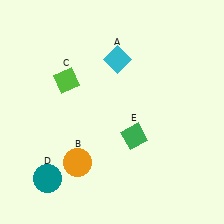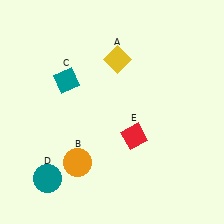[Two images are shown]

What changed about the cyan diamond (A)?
In Image 1, A is cyan. In Image 2, it changed to yellow.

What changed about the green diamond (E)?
In Image 1, E is green. In Image 2, it changed to red.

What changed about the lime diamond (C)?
In Image 1, C is lime. In Image 2, it changed to teal.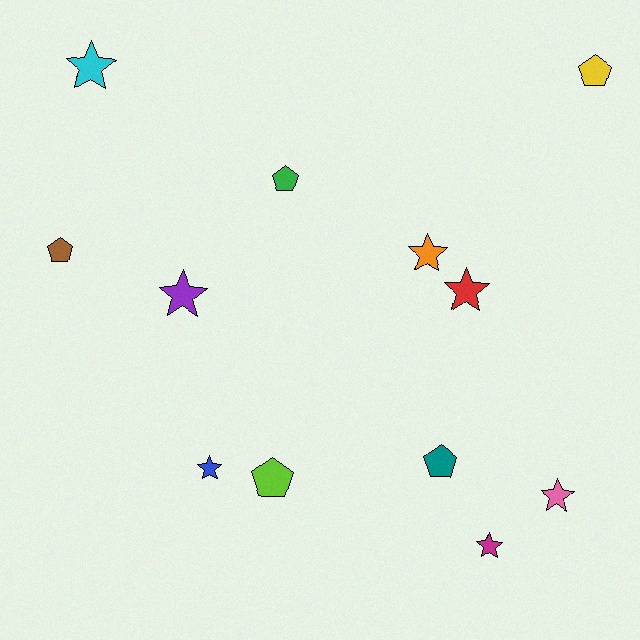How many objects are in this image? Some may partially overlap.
There are 12 objects.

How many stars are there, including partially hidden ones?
There are 7 stars.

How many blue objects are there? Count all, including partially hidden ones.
There is 1 blue object.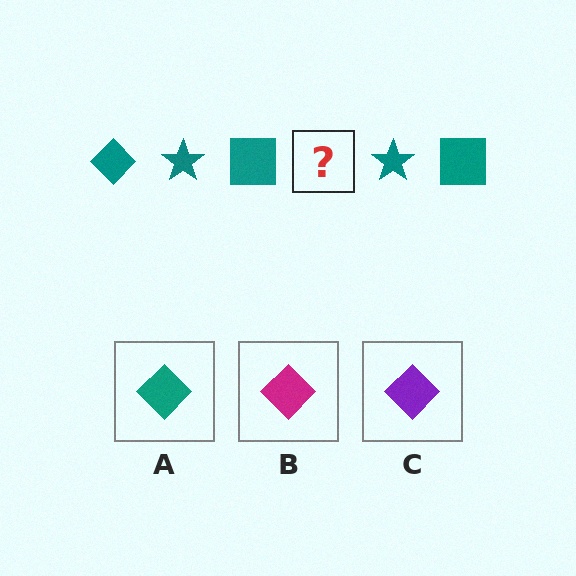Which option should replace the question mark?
Option A.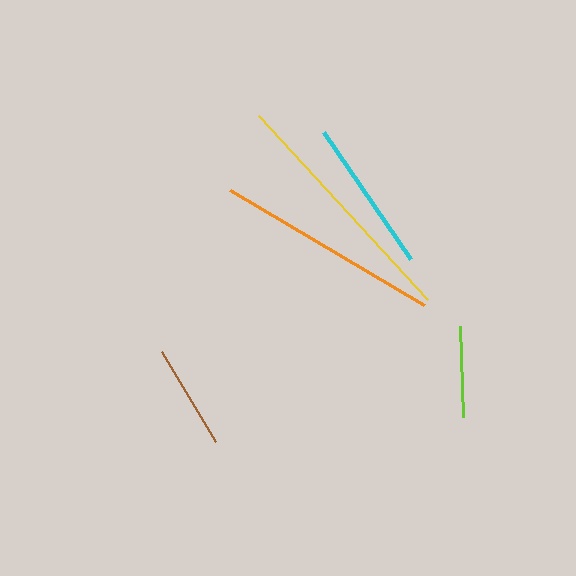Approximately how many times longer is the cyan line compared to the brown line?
The cyan line is approximately 1.5 times the length of the brown line.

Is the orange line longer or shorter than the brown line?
The orange line is longer than the brown line.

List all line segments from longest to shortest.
From longest to shortest: yellow, orange, cyan, brown, lime.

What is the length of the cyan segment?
The cyan segment is approximately 154 pixels long.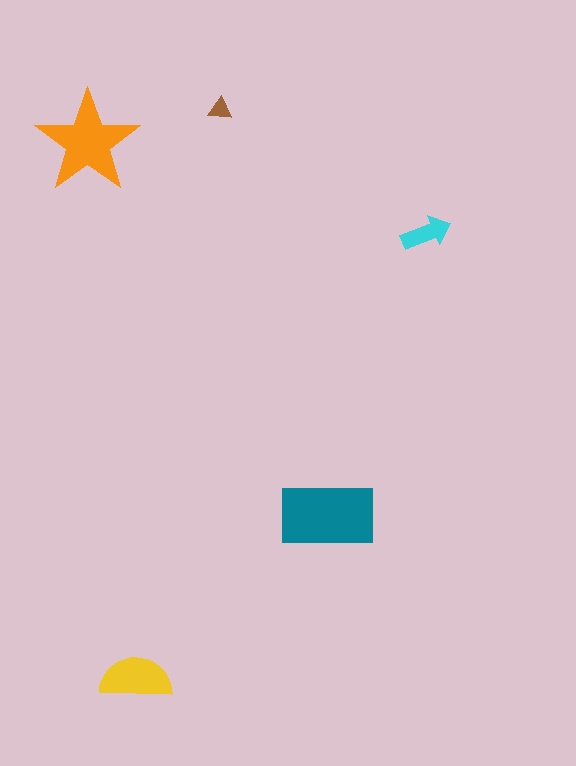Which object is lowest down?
The yellow semicircle is bottommost.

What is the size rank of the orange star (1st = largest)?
2nd.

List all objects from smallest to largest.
The brown triangle, the cyan arrow, the yellow semicircle, the orange star, the teal rectangle.